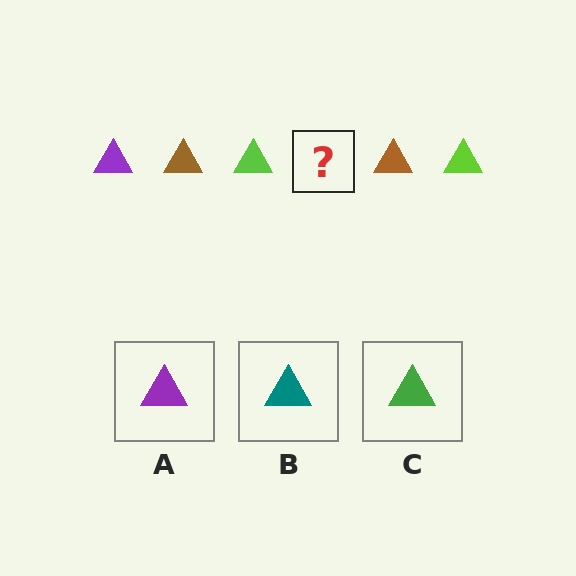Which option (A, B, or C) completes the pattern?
A.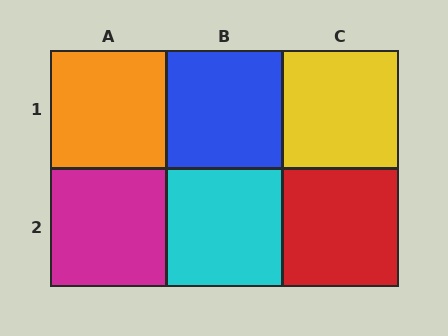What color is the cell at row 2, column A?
Magenta.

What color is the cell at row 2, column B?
Cyan.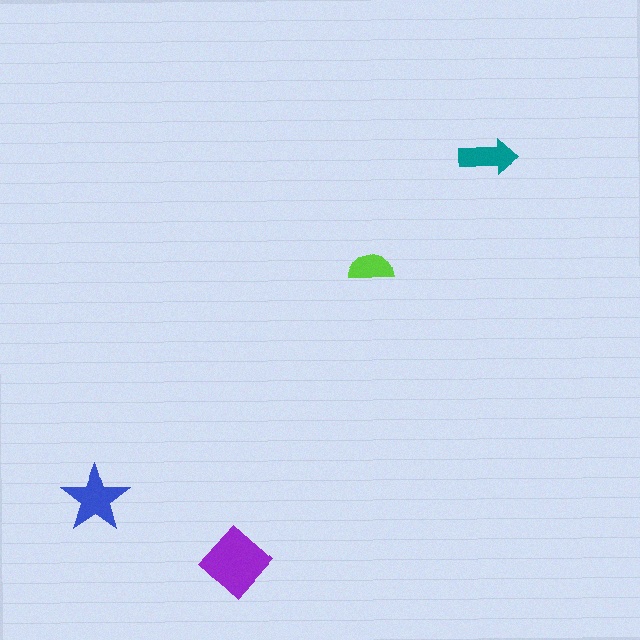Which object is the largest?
The purple diamond.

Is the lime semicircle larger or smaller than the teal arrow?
Smaller.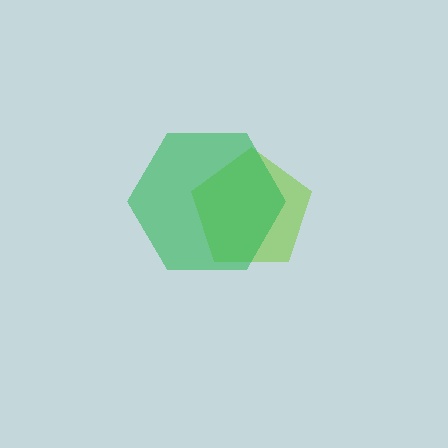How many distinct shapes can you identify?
There are 2 distinct shapes: a lime pentagon, a green hexagon.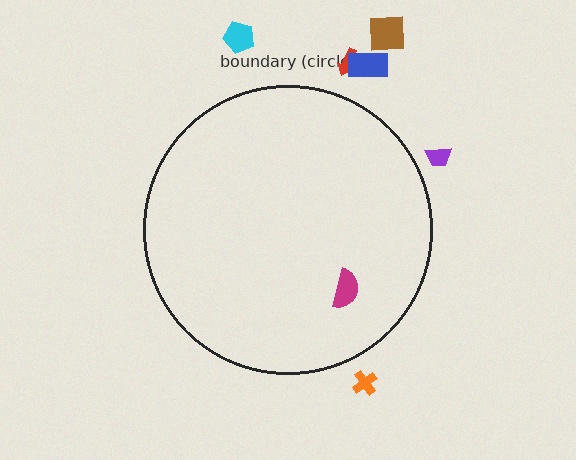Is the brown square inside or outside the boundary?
Outside.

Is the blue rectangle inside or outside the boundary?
Outside.